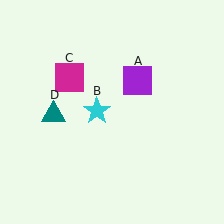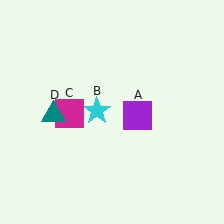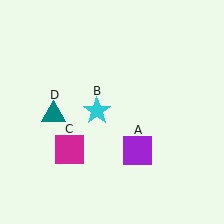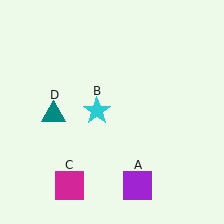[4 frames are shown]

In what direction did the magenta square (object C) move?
The magenta square (object C) moved down.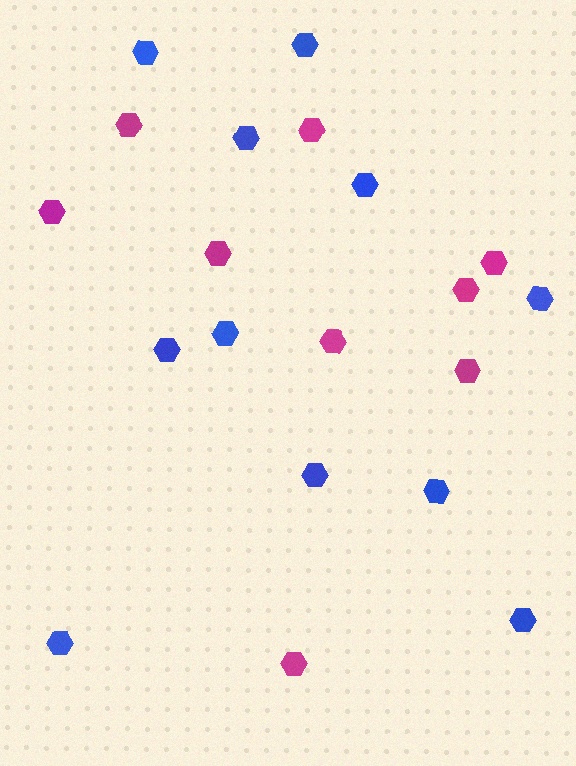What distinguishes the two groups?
There are 2 groups: one group of blue hexagons (11) and one group of magenta hexagons (9).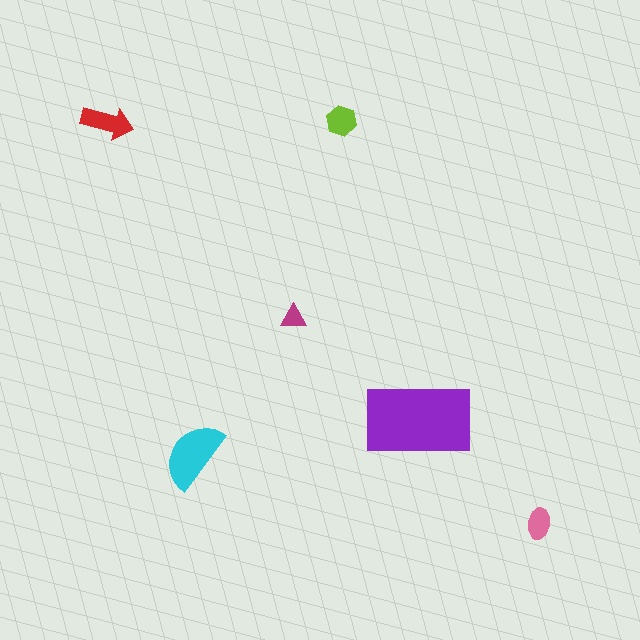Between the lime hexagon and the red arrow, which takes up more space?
The red arrow.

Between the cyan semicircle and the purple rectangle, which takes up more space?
The purple rectangle.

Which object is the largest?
The purple rectangle.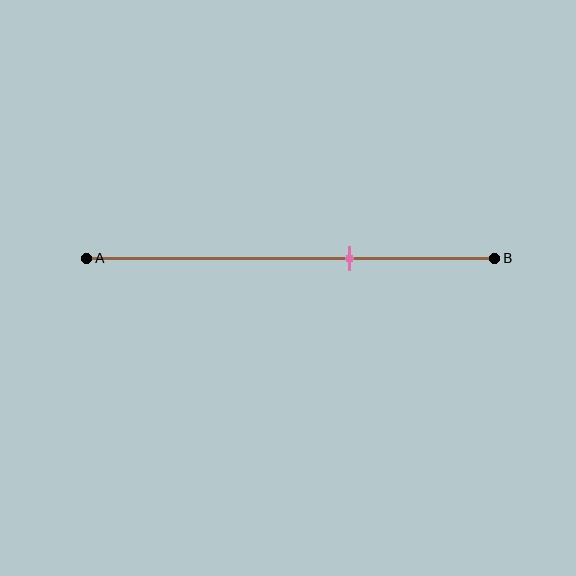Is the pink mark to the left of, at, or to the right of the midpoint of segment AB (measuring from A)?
The pink mark is to the right of the midpoint of segment AB.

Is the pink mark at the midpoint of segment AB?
No, the mark is at about 65% from A, not at the 50% midpoint.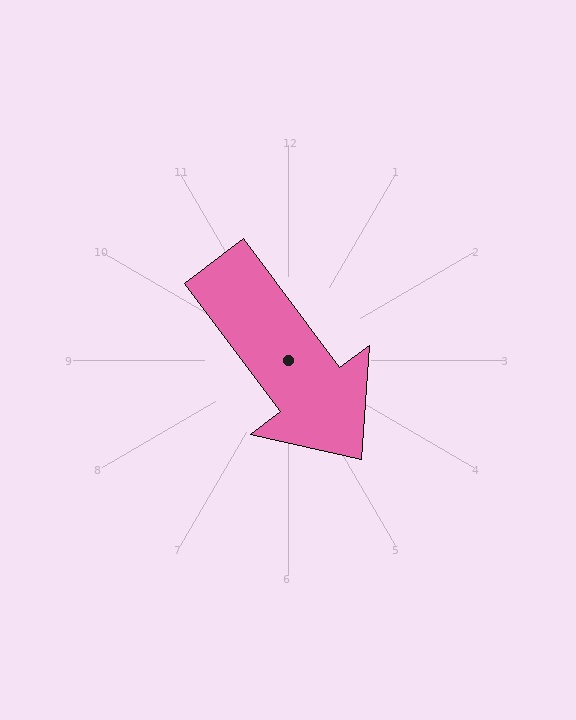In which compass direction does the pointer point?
Southeast.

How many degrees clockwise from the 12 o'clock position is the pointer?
Approximately 143 degrees.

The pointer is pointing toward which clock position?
Roughly 5 o'clock.